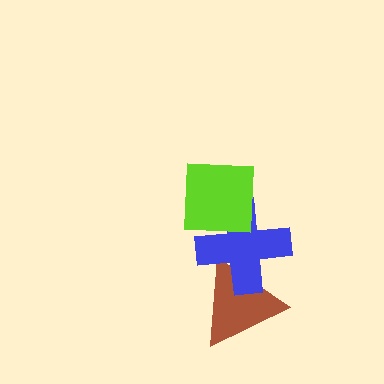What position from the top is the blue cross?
The blue cross is 2nd from the top.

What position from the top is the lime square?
The lime square is 1st from the top.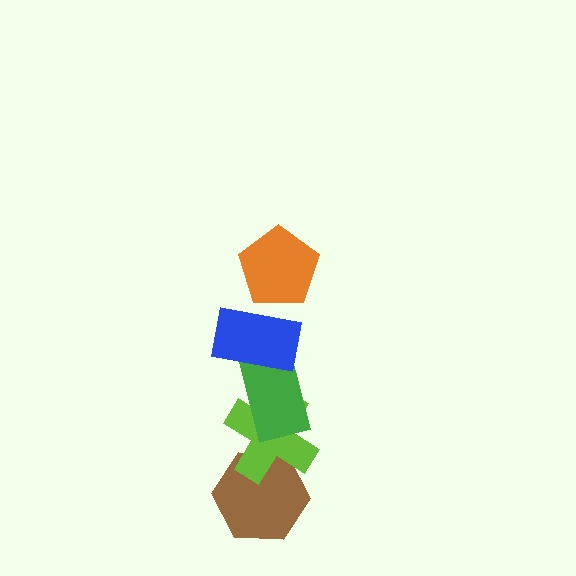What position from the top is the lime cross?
The lime cross is 4th from the top.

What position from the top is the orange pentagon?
The orange pentagon is 1st from the top.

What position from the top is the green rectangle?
The green rectangle is 3rd from the top.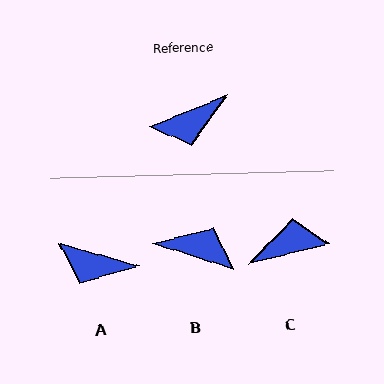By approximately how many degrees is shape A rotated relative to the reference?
Approximately 38 degrees clockwise.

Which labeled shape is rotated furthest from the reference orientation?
C, about 171 degrees away.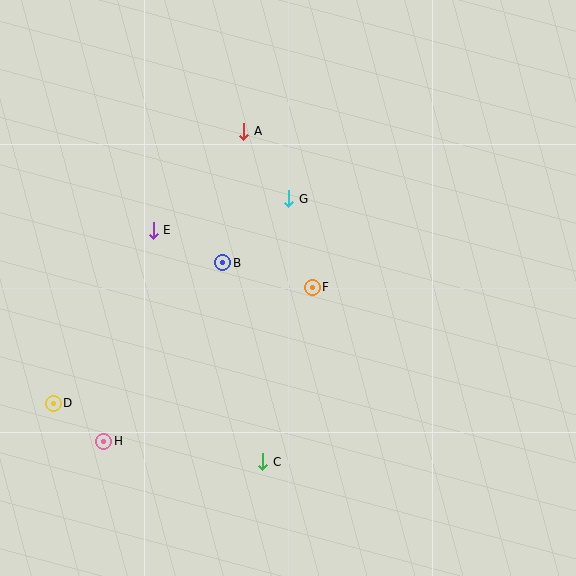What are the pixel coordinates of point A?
Point A is at (244, 131).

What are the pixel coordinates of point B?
Point B is at (223, 263).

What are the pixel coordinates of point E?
Point E is at (153, 230).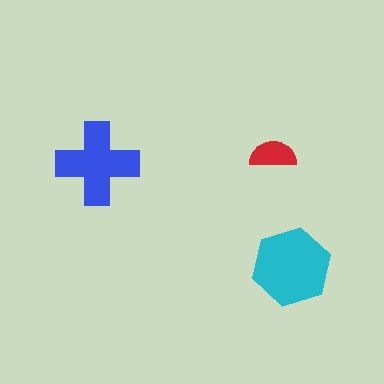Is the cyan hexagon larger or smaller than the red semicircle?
Larger.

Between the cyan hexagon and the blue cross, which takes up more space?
The cyan hexagon.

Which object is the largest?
The cyan hexagon.